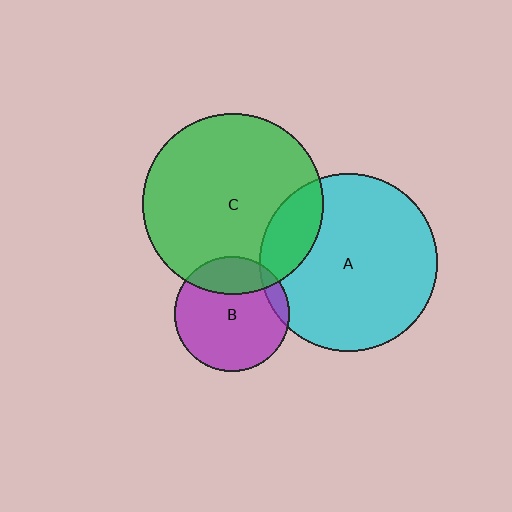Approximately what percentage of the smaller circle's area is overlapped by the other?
Approximately 25%.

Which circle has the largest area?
Circle C (green).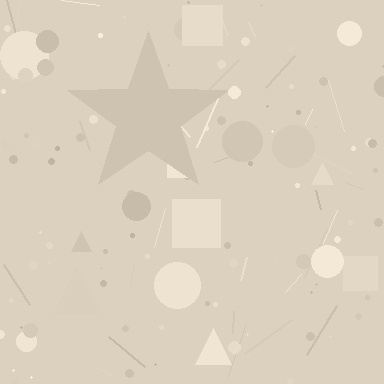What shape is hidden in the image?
A star is hidden in the image.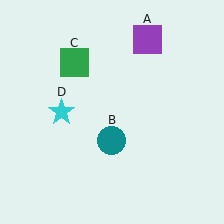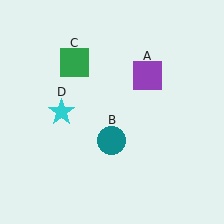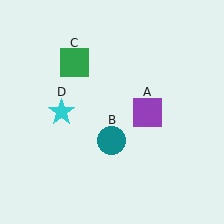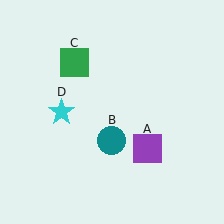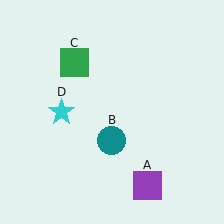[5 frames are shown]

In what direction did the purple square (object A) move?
The purple square (object A) moved down.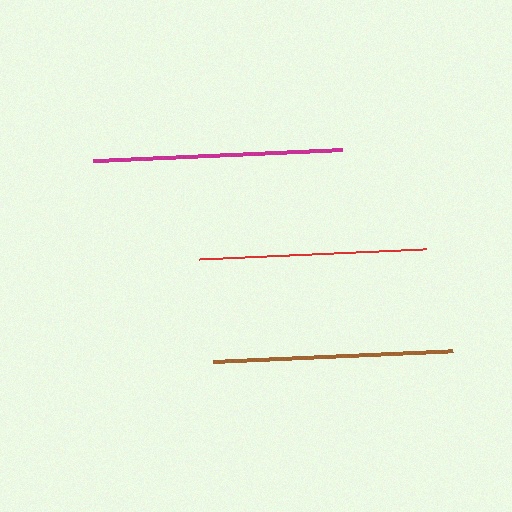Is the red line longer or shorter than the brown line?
The brown line is longer than the red line.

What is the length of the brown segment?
The brown segment is approximately 240 pixels long.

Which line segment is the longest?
The magenta line is the longest at approximately 250 pixels.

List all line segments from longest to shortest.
From longest to shortest: magenta, brown, red.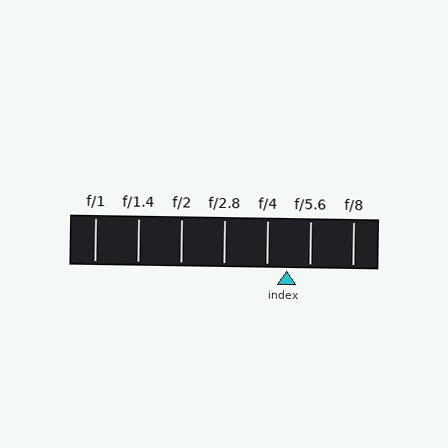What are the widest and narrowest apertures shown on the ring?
The widest aperture shown is f/1 and the narrowest is f/8.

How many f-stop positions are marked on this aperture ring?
There are 7 f-stop positions marked.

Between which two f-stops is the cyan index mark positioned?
The index mark is between f/4 and f/5.6.